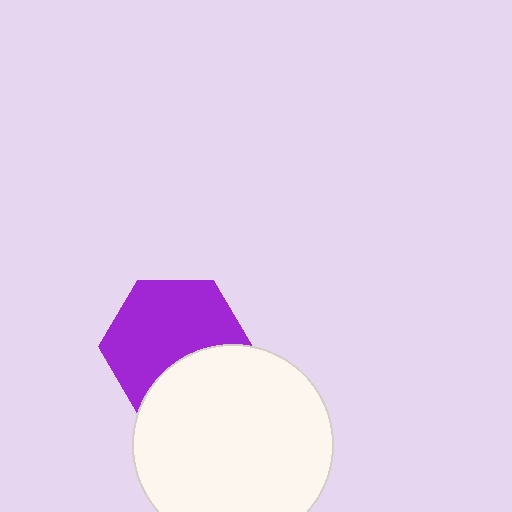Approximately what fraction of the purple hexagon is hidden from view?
Roughly 32% of the purple hexagon is hidden behind the white circle.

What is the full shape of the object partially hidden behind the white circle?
The partially hidden object is a purple hexagon.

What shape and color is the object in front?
The object in front is a white circle.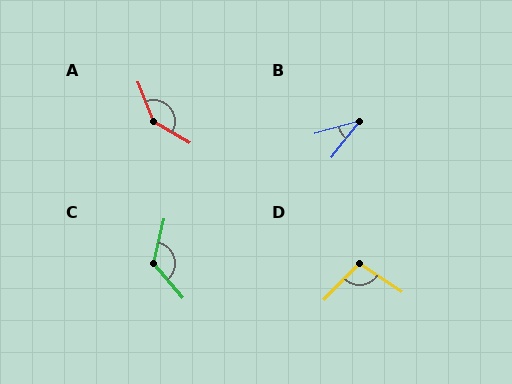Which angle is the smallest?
B, at approximately 36 degrees.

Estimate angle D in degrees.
Approximately 100 degrees.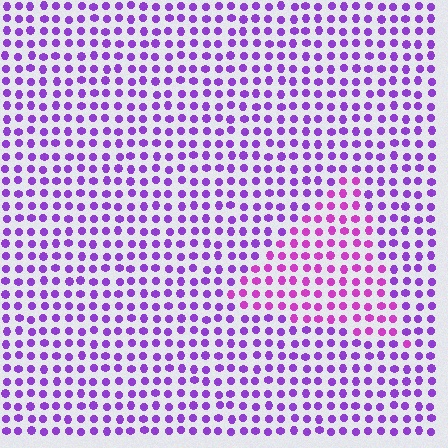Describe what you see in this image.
The image is filled with small purple elements in a uniform arrangement. A triangle-shaped region is visible where the elements are tinted to a slightly different hue, forming a subtle color boundary.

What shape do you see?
I see a triangle.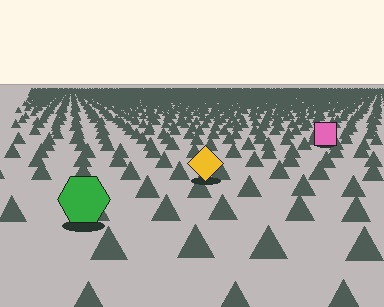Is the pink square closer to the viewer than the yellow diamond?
No. The yellow diamond is closer — you can tell from the texture gradient: the ground texture is coarser near it.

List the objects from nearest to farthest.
From nearest to farthest: the green hexagon, the yellow diamond, the pink square.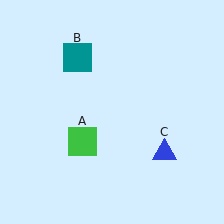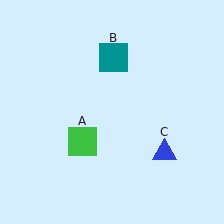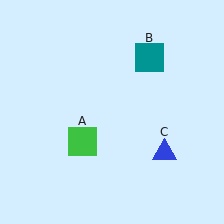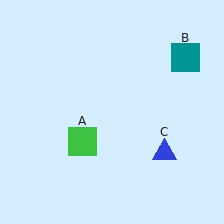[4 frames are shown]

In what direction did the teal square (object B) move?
The teal square (object B) moved right.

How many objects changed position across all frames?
1 object changed position: teal square (object B).